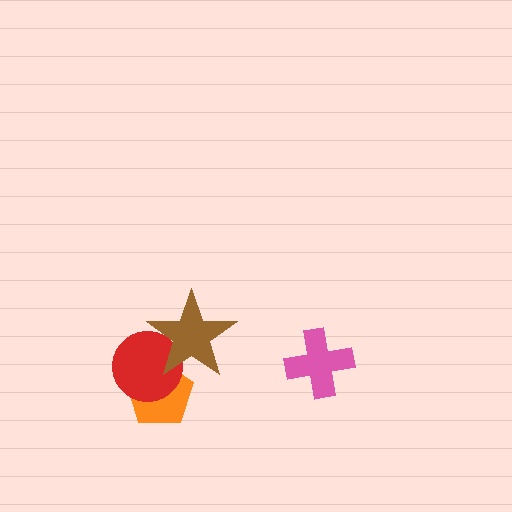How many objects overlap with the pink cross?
0 objects overlap with the pink cross.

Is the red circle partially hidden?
Yes, it is partially covered by another shape.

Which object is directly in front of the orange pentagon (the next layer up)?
The red circle is directly in front of the orange pentagon.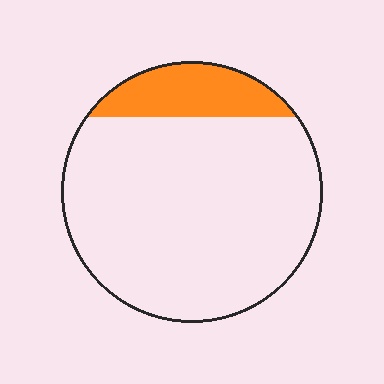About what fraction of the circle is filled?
About one sixth (1/6).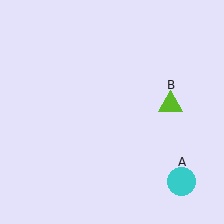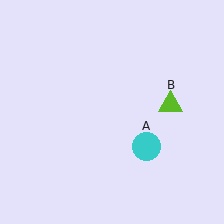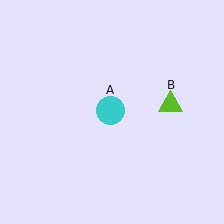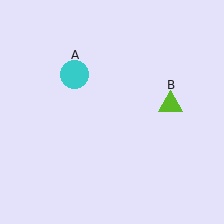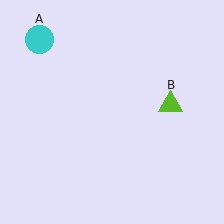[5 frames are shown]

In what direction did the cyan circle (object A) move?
The cyan circle (object A) moved up and to the left.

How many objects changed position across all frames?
1 object changed position: cyan circle (object A).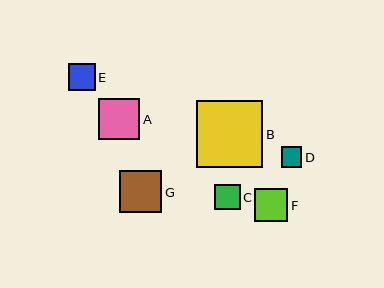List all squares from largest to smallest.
From largest to smallest: B, G, A, F, E, C, D.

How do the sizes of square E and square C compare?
Square E and square C are approximately the same size.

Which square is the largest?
Square B is the largest with a size of approximately 66 pixels.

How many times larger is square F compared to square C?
Square F is approximately 1.3 times the size of square C.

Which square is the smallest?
Square D is the smallest with a size of approximately 20 pixels.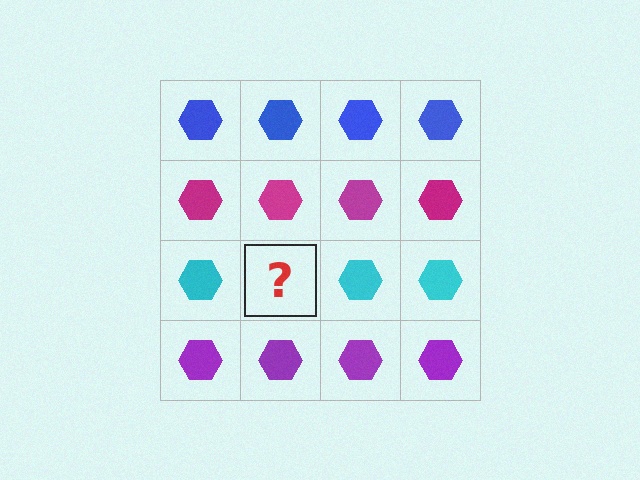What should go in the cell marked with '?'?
The missing cell should contain a cyan hexagon.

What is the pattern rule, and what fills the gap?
The rule is that each row has a consistent color. The gap should be filled with a cyan hexagon.